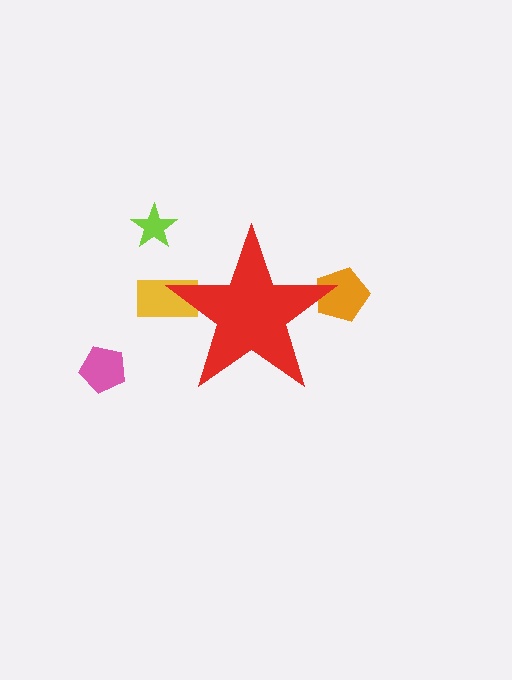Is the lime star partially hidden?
No, the lime star is fully visible.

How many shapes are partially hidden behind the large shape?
2 shapes are partially hidden.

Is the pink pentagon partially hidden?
No, the pink pentagon is fully visible.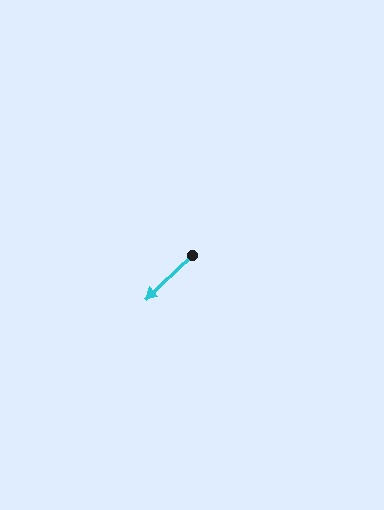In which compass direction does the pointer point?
Southwest.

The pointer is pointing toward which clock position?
Roughly 8 o'clock.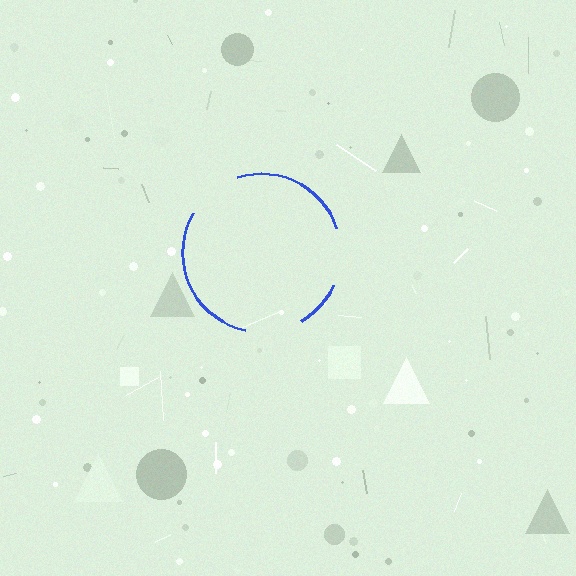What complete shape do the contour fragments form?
The contour fragments form a circle.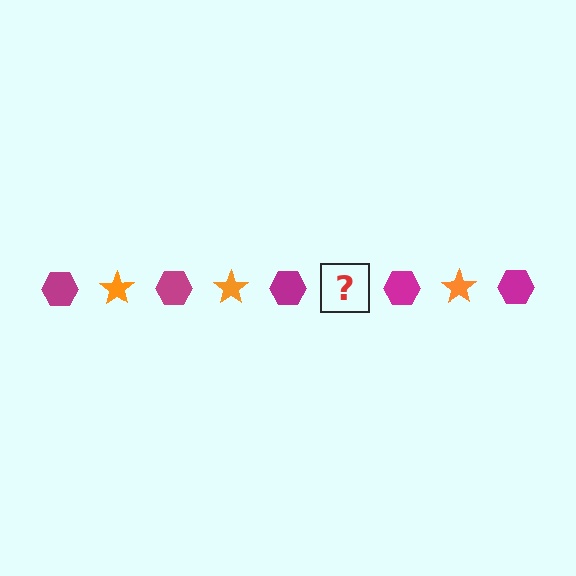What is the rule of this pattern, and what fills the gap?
The rule is that the pattern alternates between magenta hexagon and orange star. The gap should be filled with an orange star.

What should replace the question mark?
The question mark should be replaced with an orange star.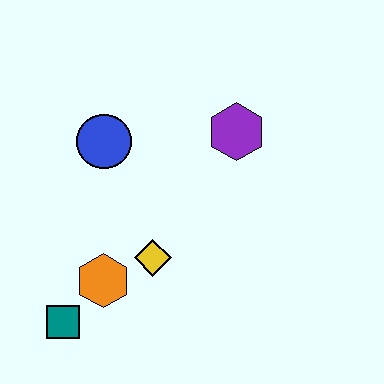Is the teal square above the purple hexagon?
No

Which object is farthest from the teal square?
The purple hexagon is farthest from the teal square.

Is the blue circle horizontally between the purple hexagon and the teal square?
Yes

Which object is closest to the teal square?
The orange hexagon is closest to the teal square.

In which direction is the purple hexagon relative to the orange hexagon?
The purple hexagon is above the orange hexagon.